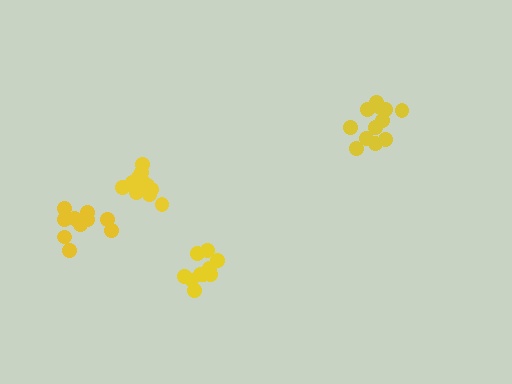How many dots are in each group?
Group 1: 11 dots, Group 2: 12 dots, Group 3: 10 dots, Group 4: 12 dots (45 total).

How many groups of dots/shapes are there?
There are 4 groups.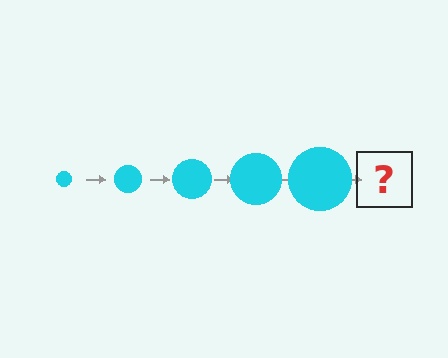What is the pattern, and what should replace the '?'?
The pattern is that the circle gets progressively larger each step. The '?' should be a cyan circle, larger than the previous one.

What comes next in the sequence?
The next element should be a cyan circle, larger than the previous one.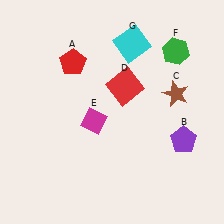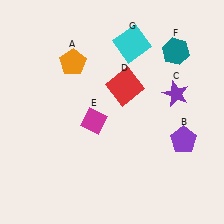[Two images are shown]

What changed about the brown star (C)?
In Image 1, C is brown. In Image 2, it changed to purple.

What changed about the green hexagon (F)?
In Image 1, F is green. In Image 2, it changed to teal.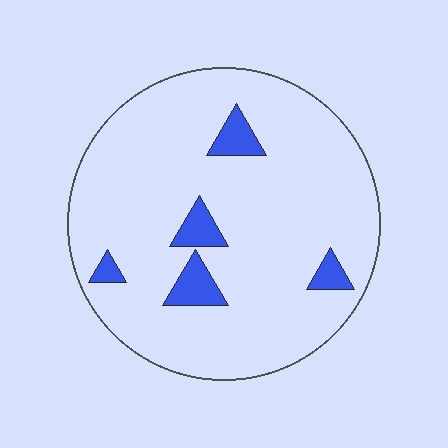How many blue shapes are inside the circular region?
5.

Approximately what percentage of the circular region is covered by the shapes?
Approximately 10%.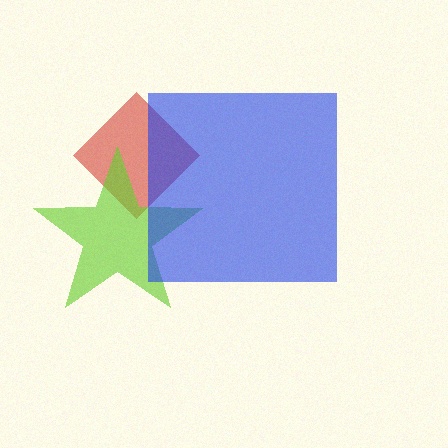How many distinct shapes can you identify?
There are 3 distinct shapes: a red diamond, a lime star, a blue square.